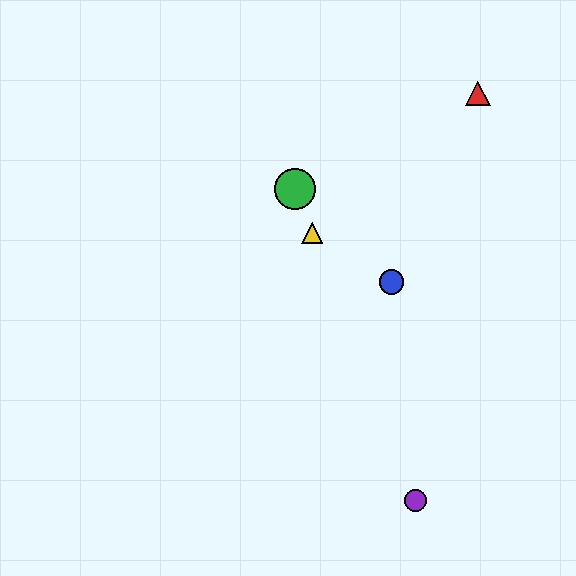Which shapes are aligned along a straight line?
The green circle, the yellow triangle, the purple circle are aligned along a straight line.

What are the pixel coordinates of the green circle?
The green circle is at (295, 189).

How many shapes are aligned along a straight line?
3 shapes (the green circle, the yellow triangle, the purple circle) are aligned along a straight line.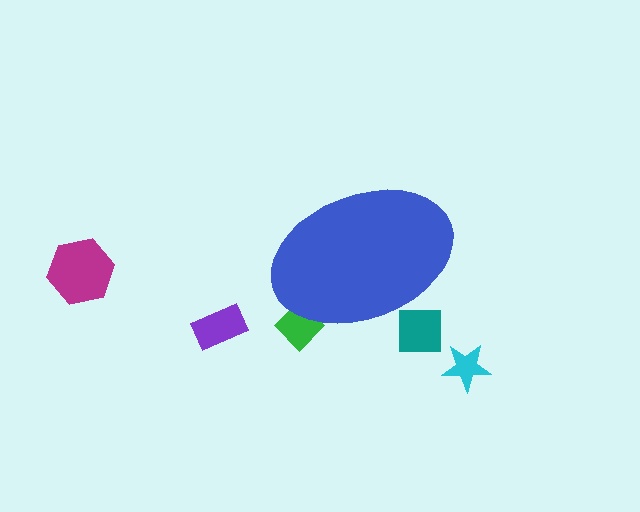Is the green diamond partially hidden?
Yes, the green diamond is partially hidden behind the blue ellipse.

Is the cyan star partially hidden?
No, the cyan star is fully visible.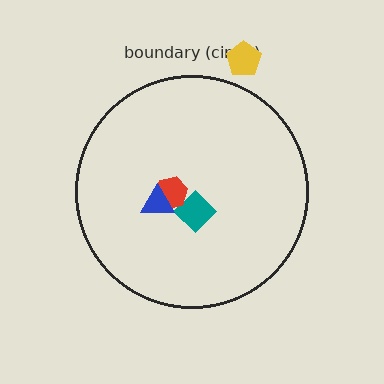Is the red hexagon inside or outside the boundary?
Inside.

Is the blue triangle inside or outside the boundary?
Inside.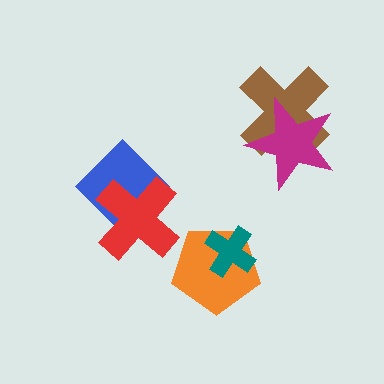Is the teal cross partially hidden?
No, no other shape covers it.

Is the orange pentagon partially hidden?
Yes, it is partially covered by another shape.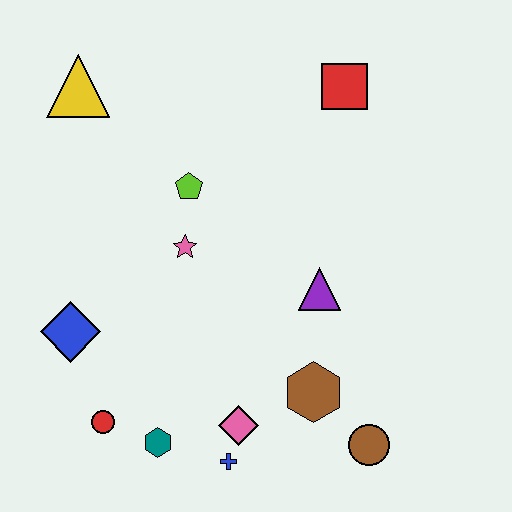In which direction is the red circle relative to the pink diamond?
The red circle is to the left of the pink diamond.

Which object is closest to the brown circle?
The brown hexagon is closest to the brown circle.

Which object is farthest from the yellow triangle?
The brown circle is farthest from the yellow triangle.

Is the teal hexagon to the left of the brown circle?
Yes